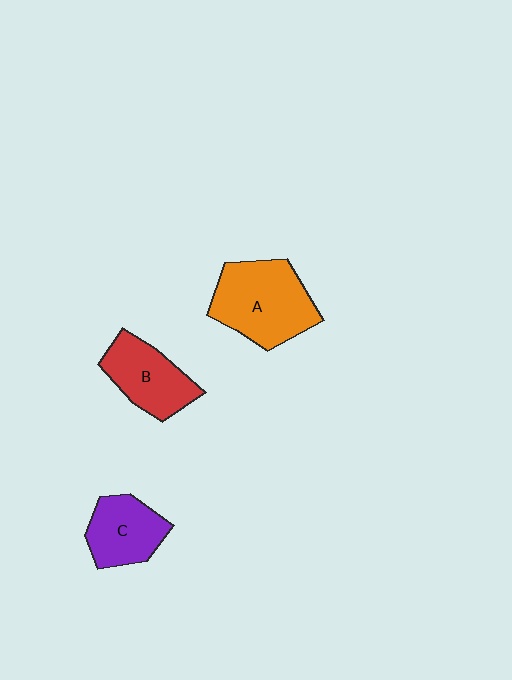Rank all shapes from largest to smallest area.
From largest to smallest: A (orange), B (red), C (purple).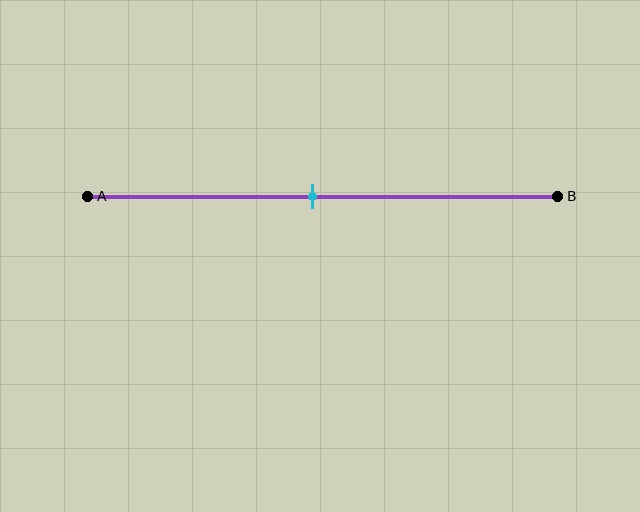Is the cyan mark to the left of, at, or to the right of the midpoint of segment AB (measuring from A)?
The cyan mark is approximately at the midpoint of segment AB.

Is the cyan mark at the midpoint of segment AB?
Yes, the mark is approximately at the midpoint.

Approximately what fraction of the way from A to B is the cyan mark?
The cyan mark is approximately 50% of the way from A to B.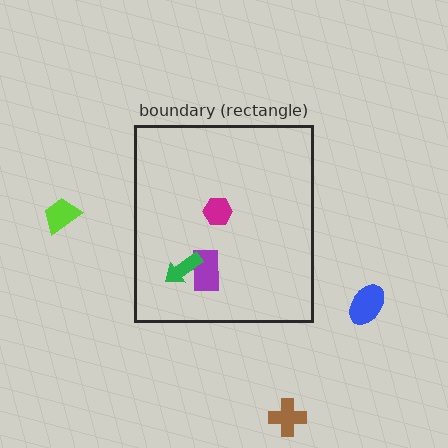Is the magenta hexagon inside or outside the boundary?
Inside.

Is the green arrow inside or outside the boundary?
Inside.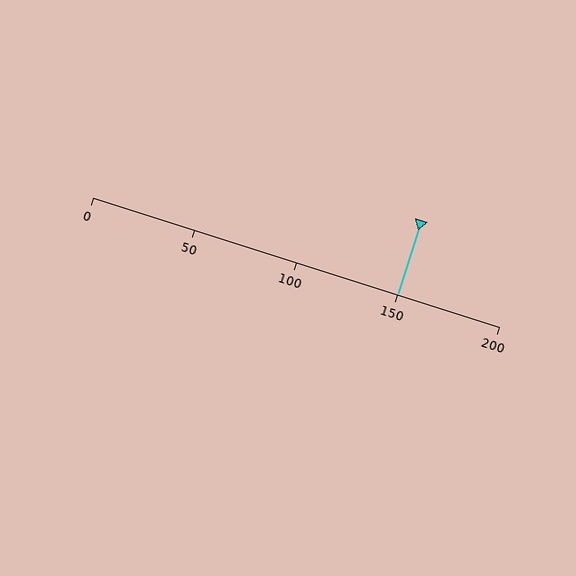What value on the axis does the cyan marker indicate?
The marker indicates approximately 150.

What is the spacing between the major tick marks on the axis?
The major ticks are spaced 50 apart.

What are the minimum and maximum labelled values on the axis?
The axis runs from 0 to 200.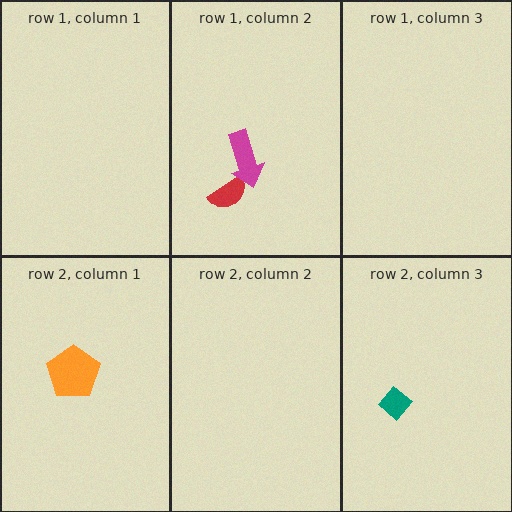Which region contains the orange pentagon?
The row 2, column 1 region.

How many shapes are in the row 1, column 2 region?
2.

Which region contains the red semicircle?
The row 1, column 2 region.